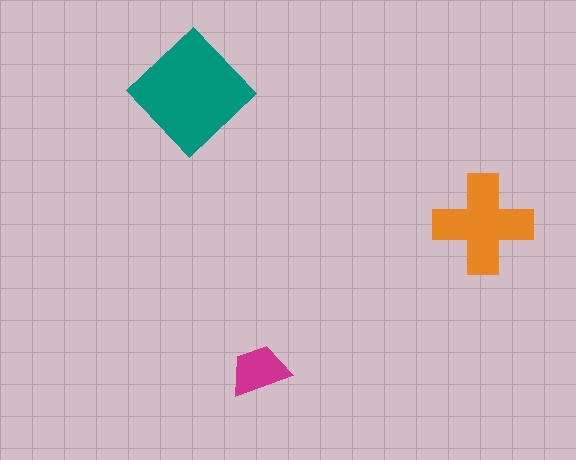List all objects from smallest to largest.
The magenta trapezoid, the orange cross, the teal diamond.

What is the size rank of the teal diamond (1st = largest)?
1st.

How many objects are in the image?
There are 3 objects in the image.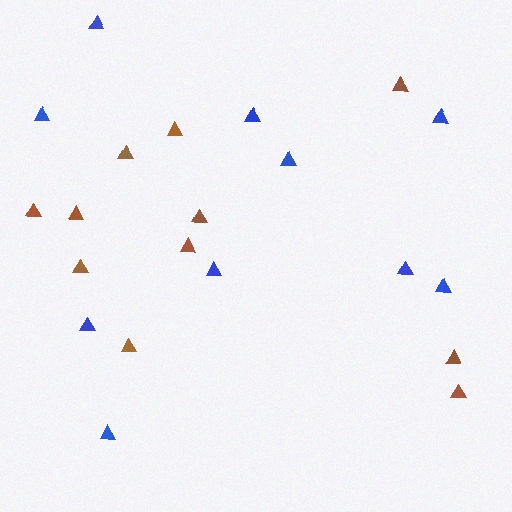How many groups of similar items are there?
There are 2 groups: one group of blue triangles (10) and one group of brown triangles (11).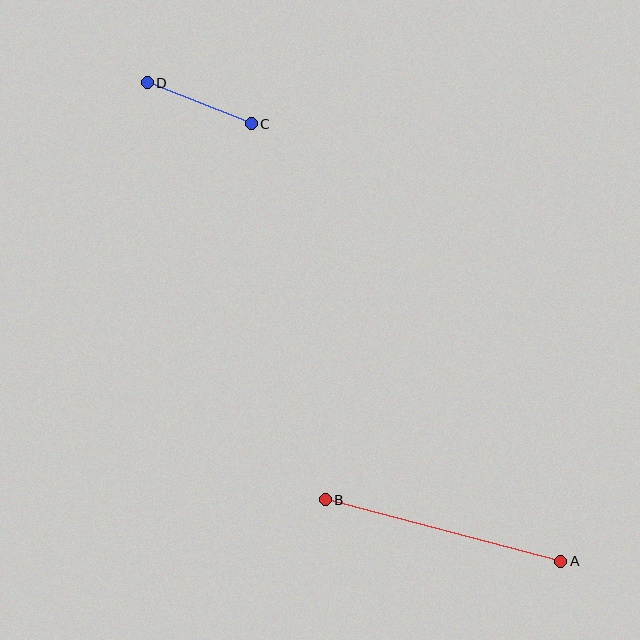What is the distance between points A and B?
The distance is approximately 244 pixels.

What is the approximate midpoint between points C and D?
The midpoint is at approximately (199, 103) pixels.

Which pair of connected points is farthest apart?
Points A and B are farthest apart.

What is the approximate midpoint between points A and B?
The midpoint is at approximately (443, 531) pixels.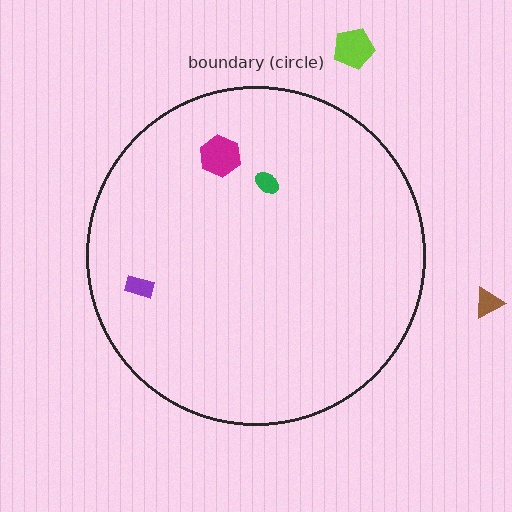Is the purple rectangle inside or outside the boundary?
Inside.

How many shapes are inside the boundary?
3 inside, 2 outside.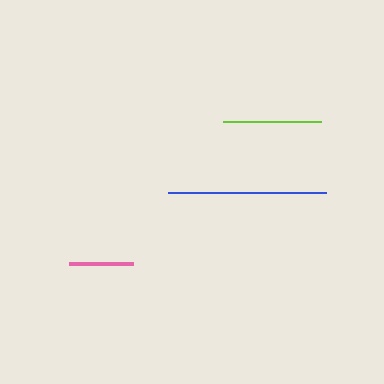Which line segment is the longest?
The blue line is the longest at approximately 158 pixels.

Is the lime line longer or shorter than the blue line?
The blue line is longer than the lime line.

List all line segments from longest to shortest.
From longest to shortest: blue, lime, pink.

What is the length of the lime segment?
The lime segment is approximately 99 pixels long.